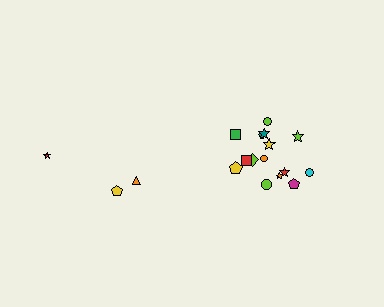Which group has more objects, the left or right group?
The right group.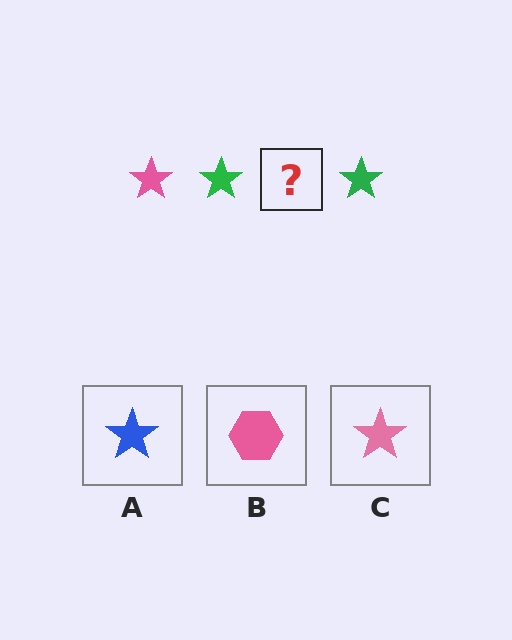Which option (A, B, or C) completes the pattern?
C.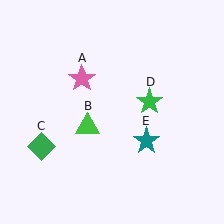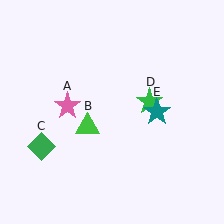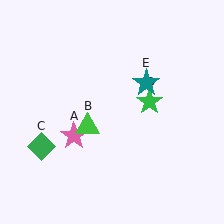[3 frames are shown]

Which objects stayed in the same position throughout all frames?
Green triangle (object B) and green diamond (object C) and green star (object D) remained stationary.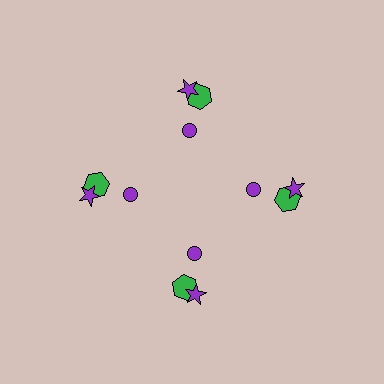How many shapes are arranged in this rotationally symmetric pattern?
There are 12 shapes, arranged in 4 groups of 3.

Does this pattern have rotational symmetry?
Yes, this pattern has 4-fold rotational symmetry. It looks the same after rotating 90 degrees around the center.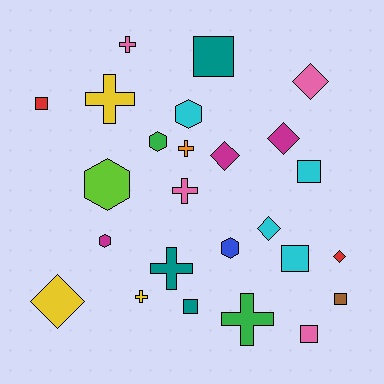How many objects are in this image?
There are 25 objects.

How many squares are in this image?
There are 7 squares.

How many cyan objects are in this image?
There are 4 cyan objects.